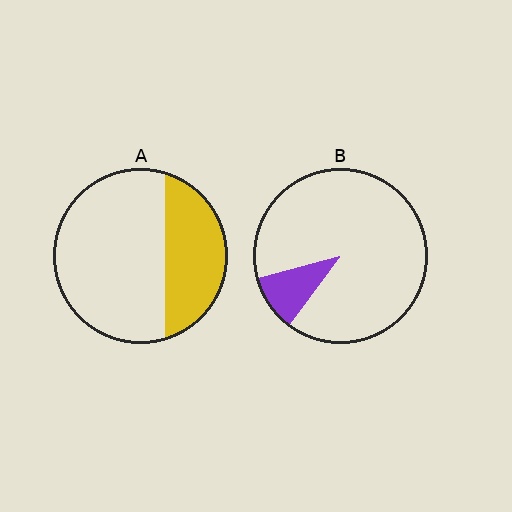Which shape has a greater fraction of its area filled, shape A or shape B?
Shape A.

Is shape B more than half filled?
No.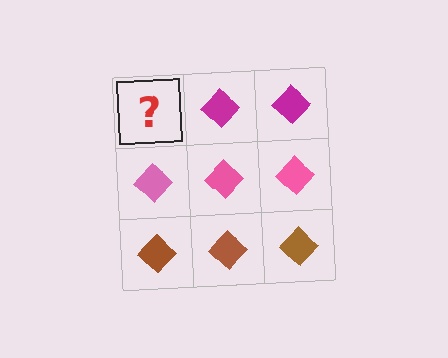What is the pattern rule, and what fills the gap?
The rule is that each row has a consistent color. The gap should be filled with a magenta diamond.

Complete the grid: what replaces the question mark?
The question mark should be replaced with a magenta diamond.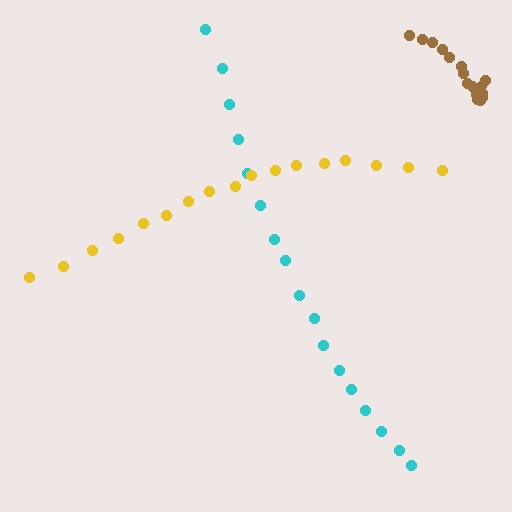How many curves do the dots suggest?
There are 3 distinct paths.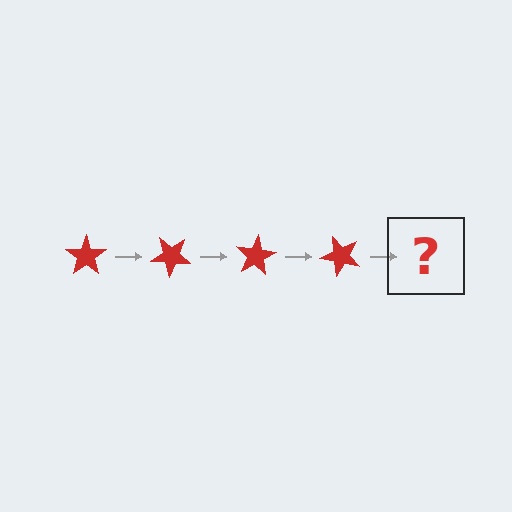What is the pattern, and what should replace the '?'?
The pattern is that the star rotates 40 degrees each step. The '?' should be a red star rotated 160 degrees.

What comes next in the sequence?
The next element should be a red star rotated 160 degrees.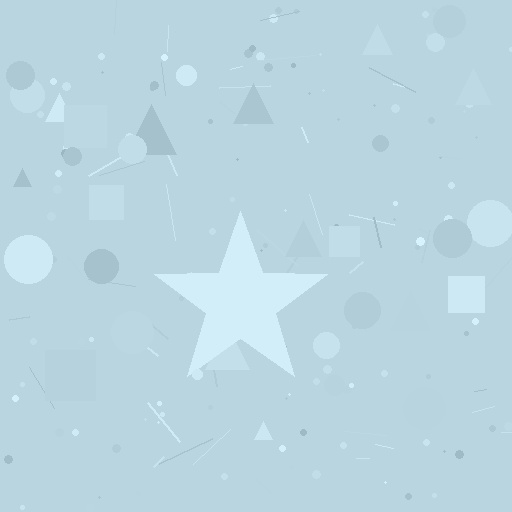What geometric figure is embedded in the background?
A star is embedded in the background.